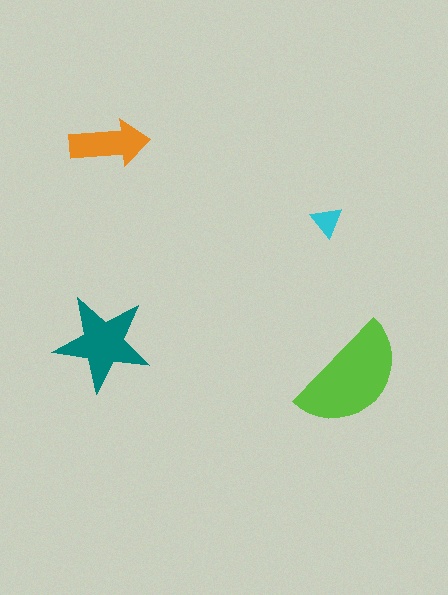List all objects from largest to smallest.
The lime semicircle, the teal star, the orange arrow, the cyan triangle.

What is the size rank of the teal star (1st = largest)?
2nd.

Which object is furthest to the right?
The lime semicircle is rightmost.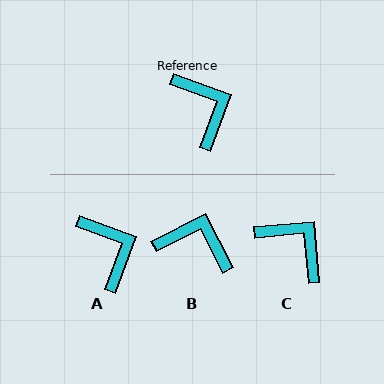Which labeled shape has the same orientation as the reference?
A.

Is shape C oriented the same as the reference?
No, it is off by about 25 degrees.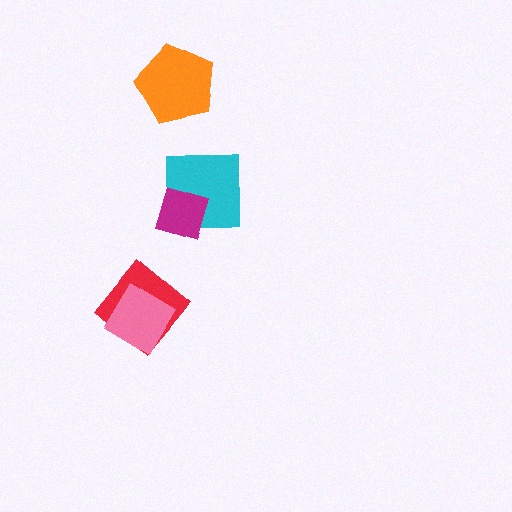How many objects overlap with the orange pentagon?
0 objects overlap with the orange pentagon.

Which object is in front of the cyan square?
The magenta diamond is in front of the cyan square.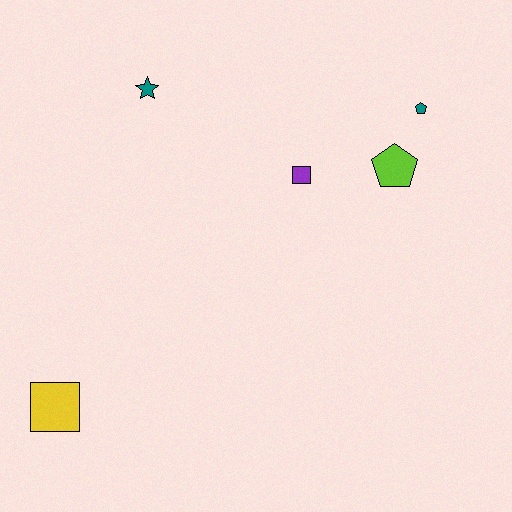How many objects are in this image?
There are 5 objects.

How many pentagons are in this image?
There are 2 pentagons.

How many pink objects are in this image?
There are no pink objects.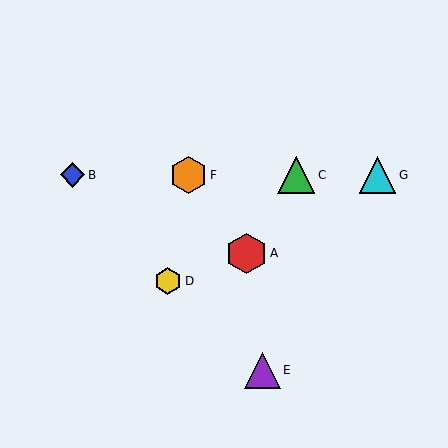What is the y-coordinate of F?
Object F is at y≈175.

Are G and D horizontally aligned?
No, G is at y≈175 and D is at y≈281.